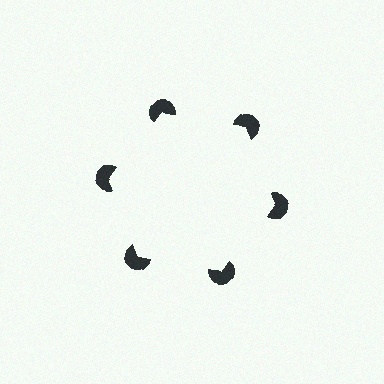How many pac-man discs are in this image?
There are 6 — one at each vertex of the illusory hexagon.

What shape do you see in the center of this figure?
An illusory hexagon — its edges are inferred from the aligned wedge cuts in the pac-man discs, not physically drawn.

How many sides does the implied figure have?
6 sides.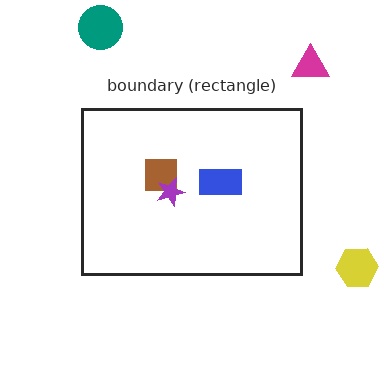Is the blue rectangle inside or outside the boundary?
Inside.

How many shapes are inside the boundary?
3 inside, 3 outside.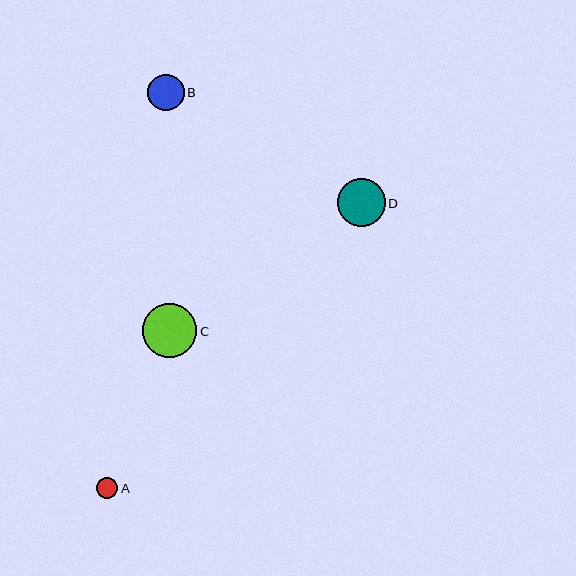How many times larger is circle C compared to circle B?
Circle C is approximately 1.5 times the size of circle B.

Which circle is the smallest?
Circle A is the smallest with a size of approximately 21 pixels.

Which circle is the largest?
Circle C is the largest with a size of approximately 54 pixels.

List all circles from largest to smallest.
From largest to smallest: C, D, B, A.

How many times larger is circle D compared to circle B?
Circle D is approximately 1.3 times the size of circle B.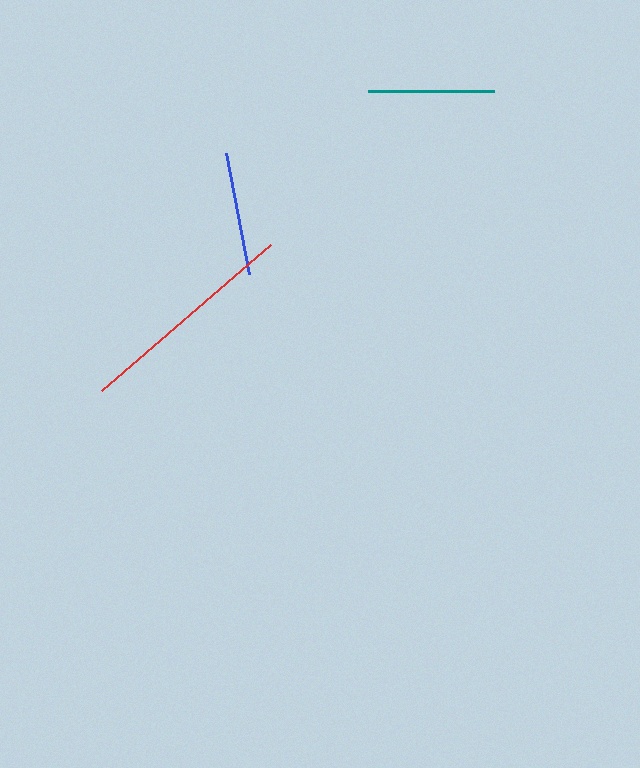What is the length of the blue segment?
The blue segment is approximately 123 pixels long.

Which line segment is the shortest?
The blue line is the shortest at approximately 123 pixels.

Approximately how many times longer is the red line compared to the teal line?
The red line is approximately 1.8 times the length of the teal line.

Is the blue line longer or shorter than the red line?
The red line is longer than the blue line.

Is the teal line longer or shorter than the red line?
The red line is longer than the teal line.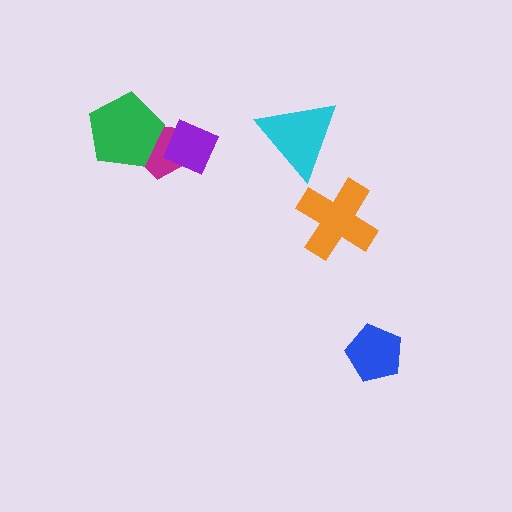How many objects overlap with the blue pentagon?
0 objects overlap with the blue pentagon.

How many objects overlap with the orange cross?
0 objects overlap with the orange cross.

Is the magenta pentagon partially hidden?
Yes, it is partially covered by another shape.